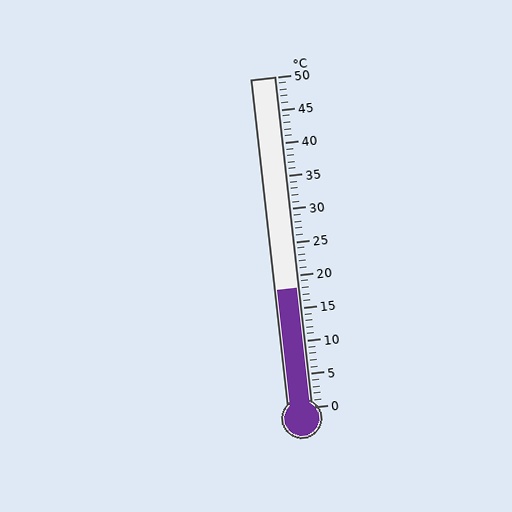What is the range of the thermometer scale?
The thermometer scale ranges from 0°C to 50°C.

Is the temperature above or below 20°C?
The temperature is below 20°C.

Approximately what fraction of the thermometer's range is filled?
The thermometer is filled to approximately 35% of its range.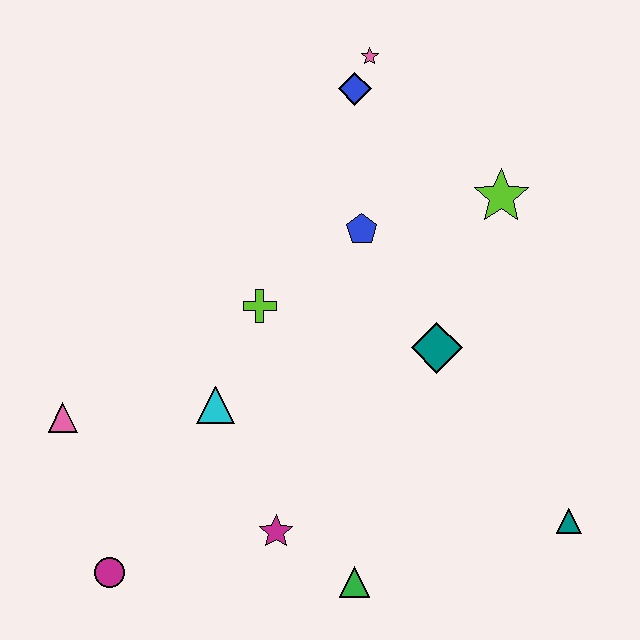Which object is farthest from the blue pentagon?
The magenta circle is farthest from the blue pentagon.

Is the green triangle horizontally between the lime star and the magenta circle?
Yes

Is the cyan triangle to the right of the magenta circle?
Yes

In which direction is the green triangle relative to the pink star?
The green triangle is below the pink star.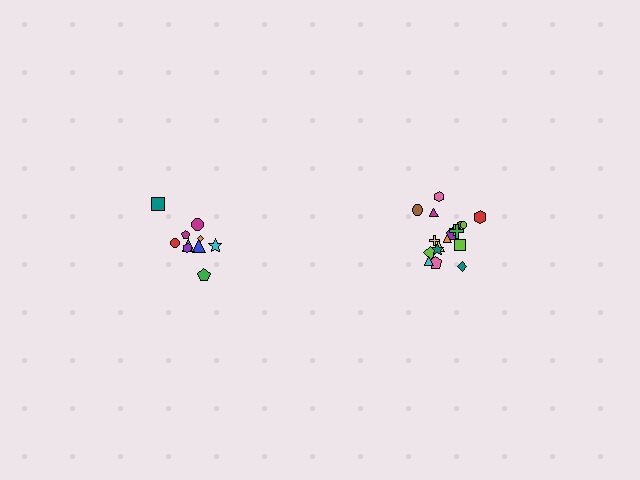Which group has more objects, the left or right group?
The right group.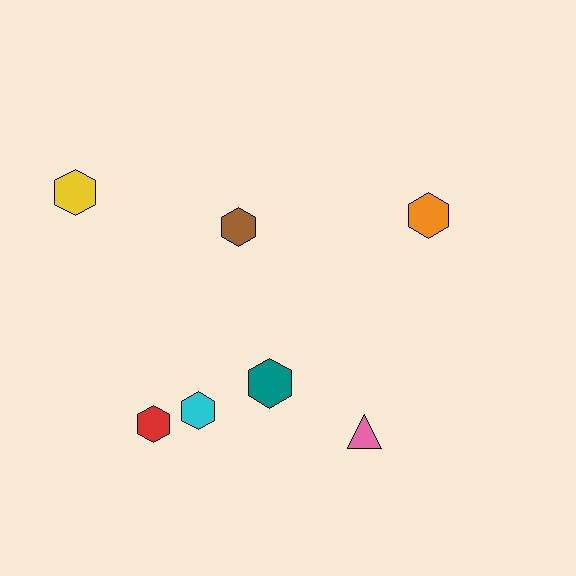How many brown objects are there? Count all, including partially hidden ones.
There is 1 brown object.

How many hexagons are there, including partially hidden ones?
There are 6 hexagons.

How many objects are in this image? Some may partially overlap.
There are 7 objects.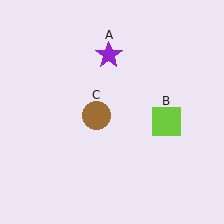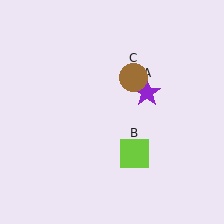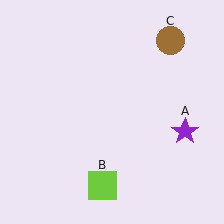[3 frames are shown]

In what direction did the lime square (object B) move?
The lime square (object B) moved down and to the left.